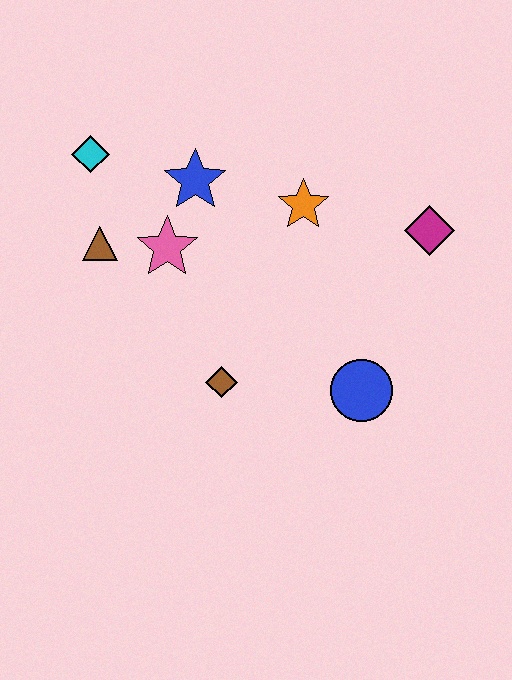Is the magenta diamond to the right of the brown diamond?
Yes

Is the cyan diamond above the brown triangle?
Yes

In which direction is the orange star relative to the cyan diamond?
The orange star is to the right of the cyan diamond.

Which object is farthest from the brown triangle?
The magenta diamond is farthest from the brown triangle.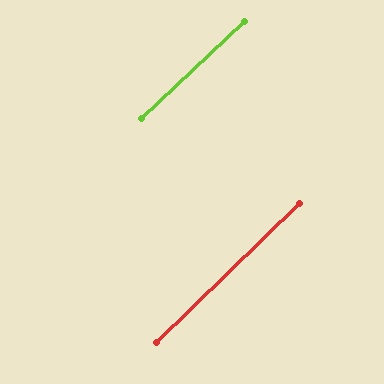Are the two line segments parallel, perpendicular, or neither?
Parallel — their directions differ by only 1.1°.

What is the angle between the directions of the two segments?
Approximately 1 degree.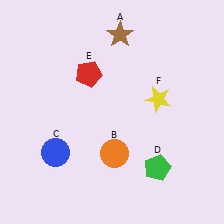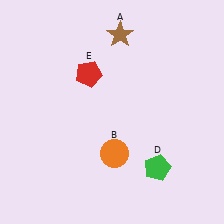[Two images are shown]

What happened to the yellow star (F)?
The yellow star (F) was removed in Image 2. It was in the top-right area of Image 1.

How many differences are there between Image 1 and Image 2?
There are 2 differences between the two images.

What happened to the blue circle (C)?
The blue circle (C) was removed in Image 2. It was in the bottom-left area of Image 1.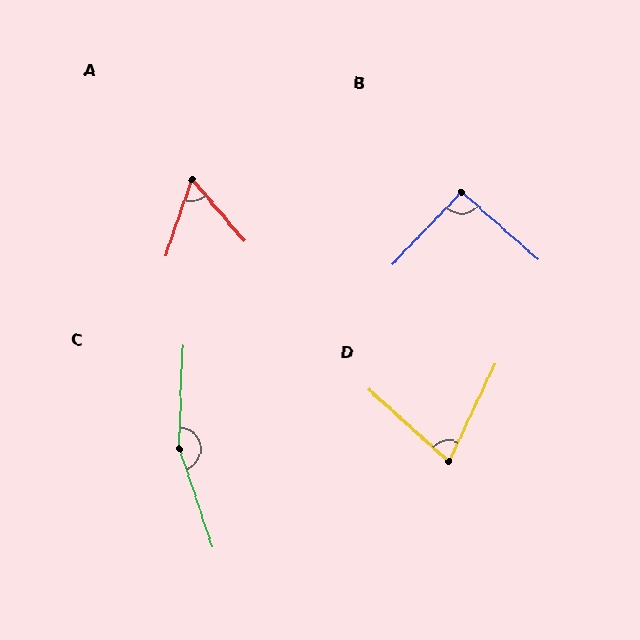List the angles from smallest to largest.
A (59°), D (73°), B (92°), C (159°).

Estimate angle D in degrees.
Approximately 73 degrees.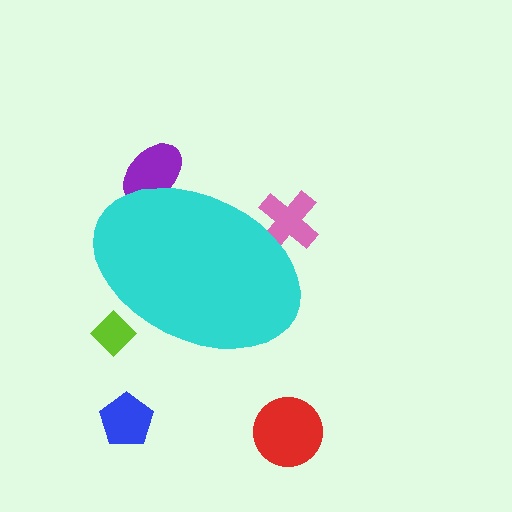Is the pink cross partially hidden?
Yes, the pink cross is partially hidden behind the cyan ellipse.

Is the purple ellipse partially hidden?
Yes, the purple ellipse is partially hidden behind the cyan ellipse.